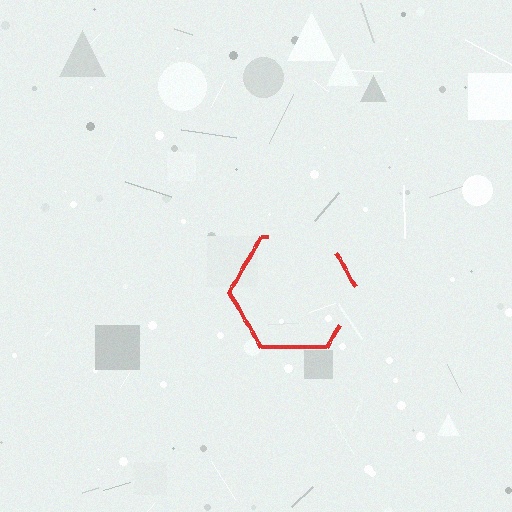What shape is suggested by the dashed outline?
The dashed outline suggests a hexagon.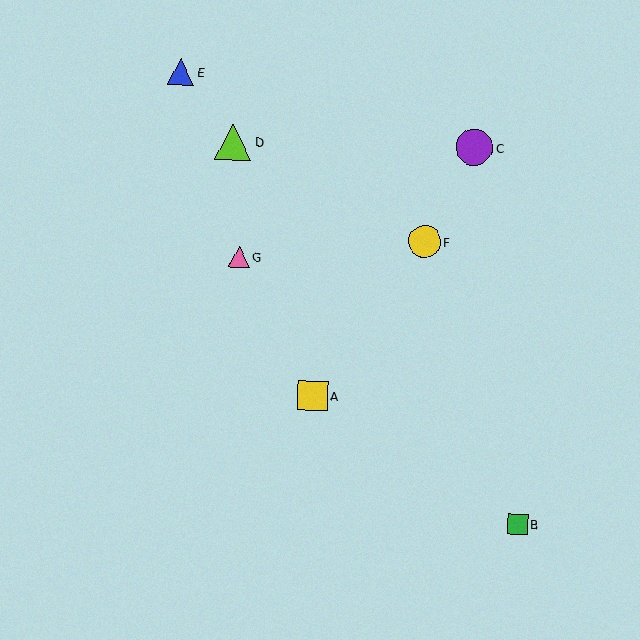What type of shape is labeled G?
Shape G is a pink triangle.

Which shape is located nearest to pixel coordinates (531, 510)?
The green square (labeled B) at (518, 524) is nearest to that location.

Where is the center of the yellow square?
The center of the yellow square is at (313, 396).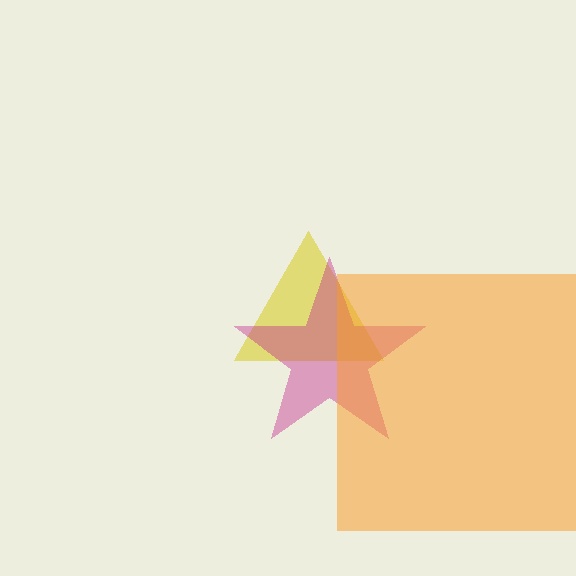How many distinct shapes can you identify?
There are 3 distinct shapes: a yellow triangle, a magenta star, an orange square.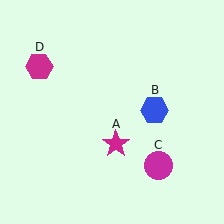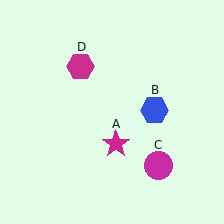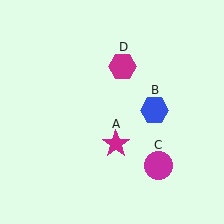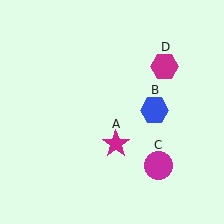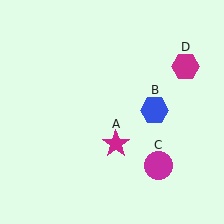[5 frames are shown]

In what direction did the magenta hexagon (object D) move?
The magenta hexagon (object D) moved right.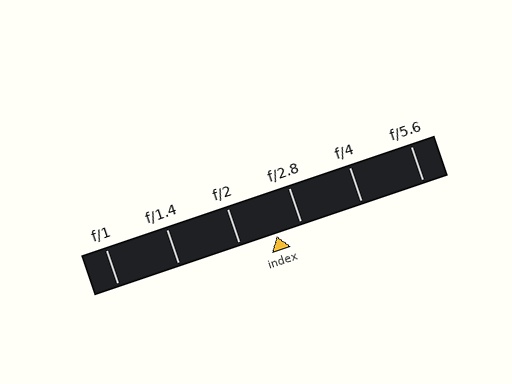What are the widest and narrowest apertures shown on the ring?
The widest aperture shown is f/1 and the narrowest is f/5.6.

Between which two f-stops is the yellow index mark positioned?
The index mark is between f/2 and f/2.8.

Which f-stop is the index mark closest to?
The index mark is closest to f/2.8.